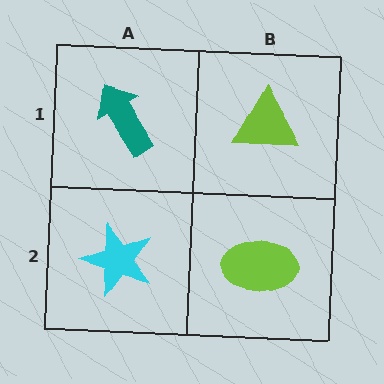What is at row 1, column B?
A lime triangle.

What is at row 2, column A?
A cyan star.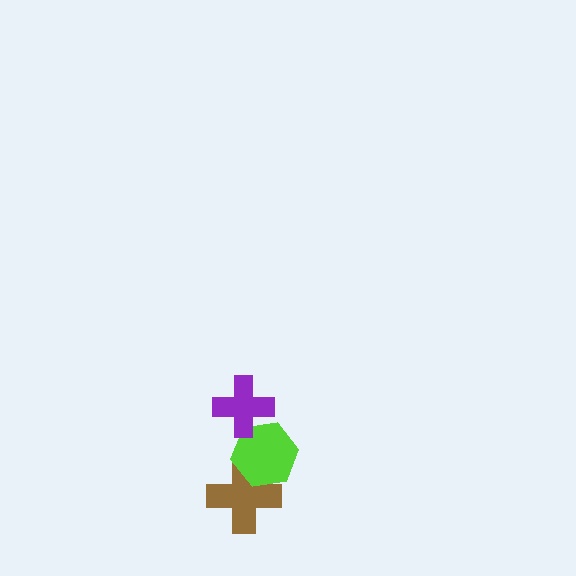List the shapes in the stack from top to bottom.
From top to bottom: the purple cross, the lime hexagon, the brown cross.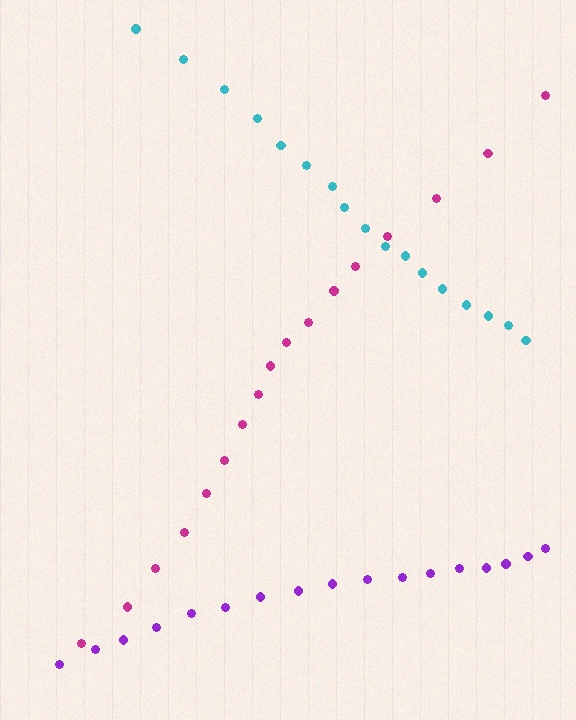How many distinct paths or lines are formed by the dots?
There are 3 distinct paths.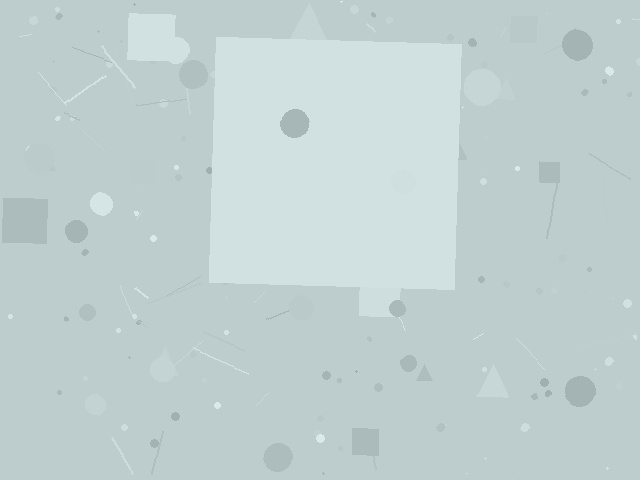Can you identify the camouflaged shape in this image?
The camouflaged shape is a square.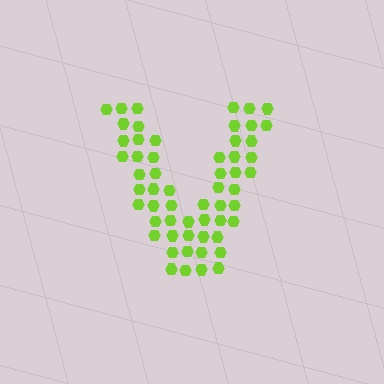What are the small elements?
The small elements are hexagons.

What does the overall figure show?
The overall figure shows the letter V.